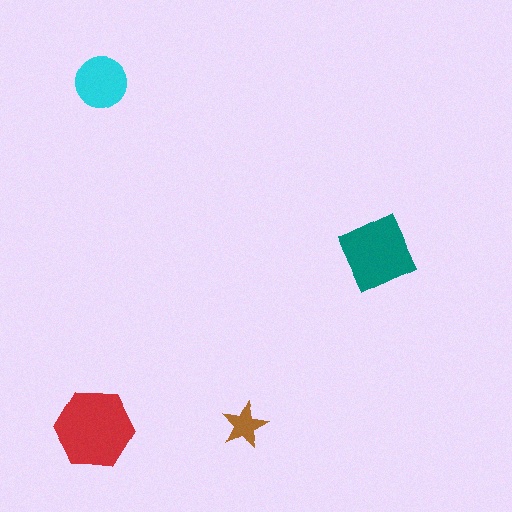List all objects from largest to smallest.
The red hexagon, the teal diamond, the cyan circle, the brown star.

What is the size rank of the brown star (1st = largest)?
4th.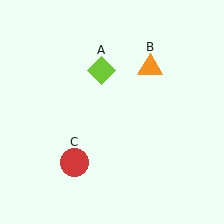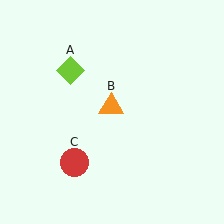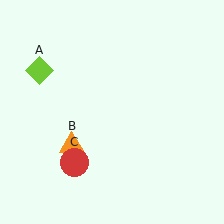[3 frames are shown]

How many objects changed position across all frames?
2 objects changed position: lime diamond (object A), orange triangle (object B).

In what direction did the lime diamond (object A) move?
The lime diamond (object A) moved left.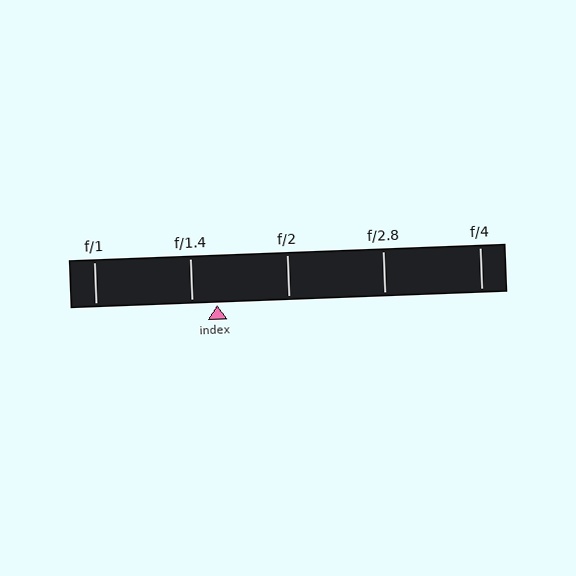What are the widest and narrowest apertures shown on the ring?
The widest aperture shown is f/1 and the narrowest is f/4.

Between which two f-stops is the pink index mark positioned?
The index mark is between f/1.4 and f/2.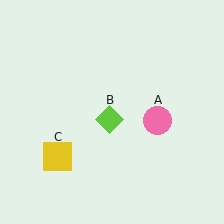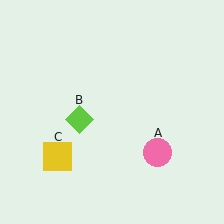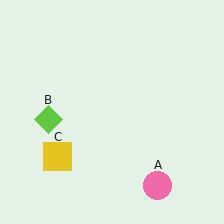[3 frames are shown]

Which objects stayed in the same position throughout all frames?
Yellow square (object C) remained stationary.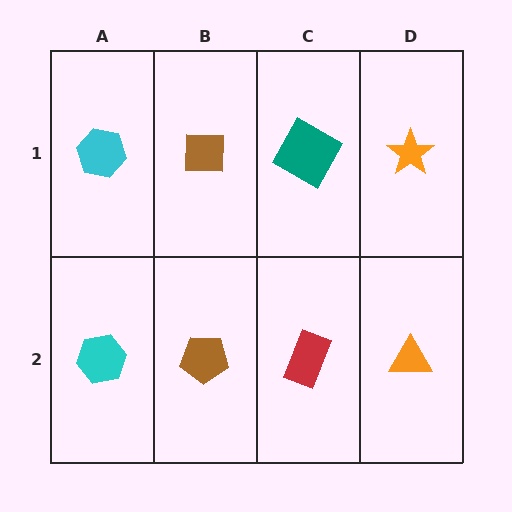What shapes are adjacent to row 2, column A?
A cyan hexagon (row 1, column A), a brown pentagon (row 2, column B).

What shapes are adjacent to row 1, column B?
A brown pentagon (row 2, column B), a cyan hexagon (row 1, column A), a teal square (row 1, column C).